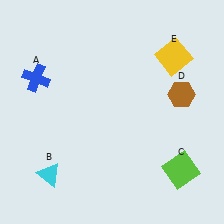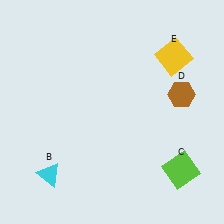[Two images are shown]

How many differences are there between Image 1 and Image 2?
There is 1 difference between the two images.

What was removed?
The blue cross (A) was removed in Image 2.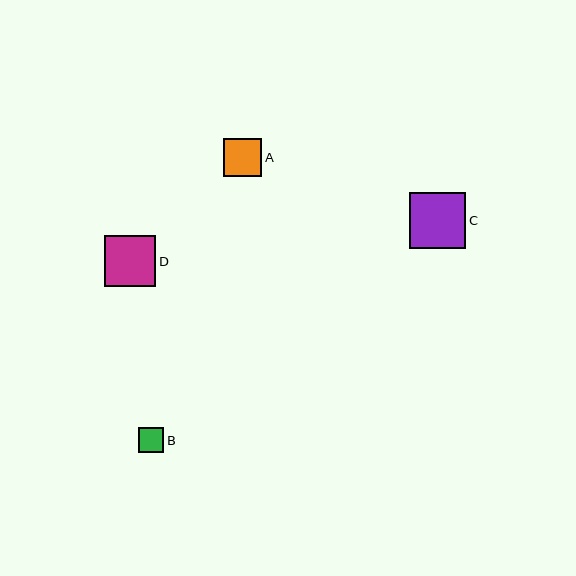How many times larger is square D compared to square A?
Square D is approximately 1.4 times the size of square A.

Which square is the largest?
Square C is the largest with a size of approximately 56 pixels.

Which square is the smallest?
Square B is the smallest with a size of approximately 25 pixels.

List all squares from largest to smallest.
From largest to smallest: C, D, A, B.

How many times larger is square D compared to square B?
Square D is approximately 2.1 times the size of square B.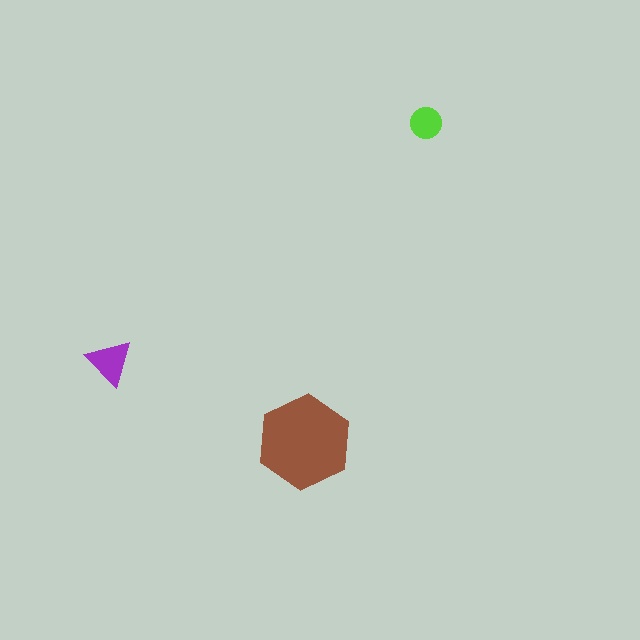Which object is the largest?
The brown hexagon.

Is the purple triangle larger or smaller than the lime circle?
Larger.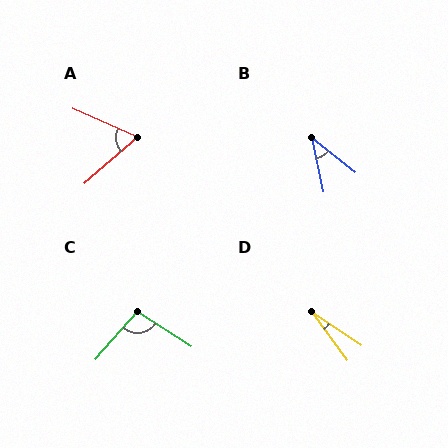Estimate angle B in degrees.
Approximately 40 degrees.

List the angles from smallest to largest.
D (20°), B (40°), A (65°), C (98°).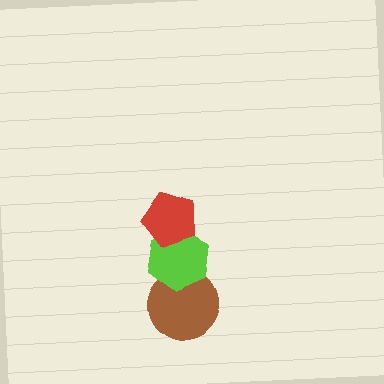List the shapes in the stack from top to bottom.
From top to bottom: the red pentagon, the lime hexagon, the brown circle.